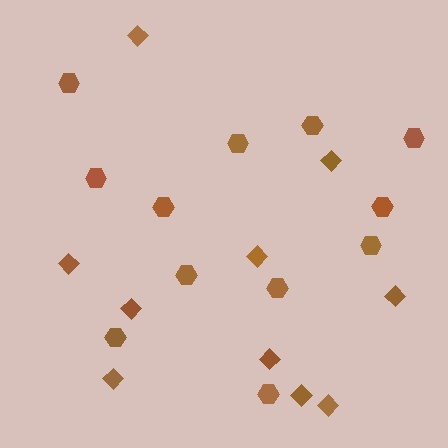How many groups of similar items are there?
There are 2 groups: one group of hexagons (12) and one group of diamonds (10).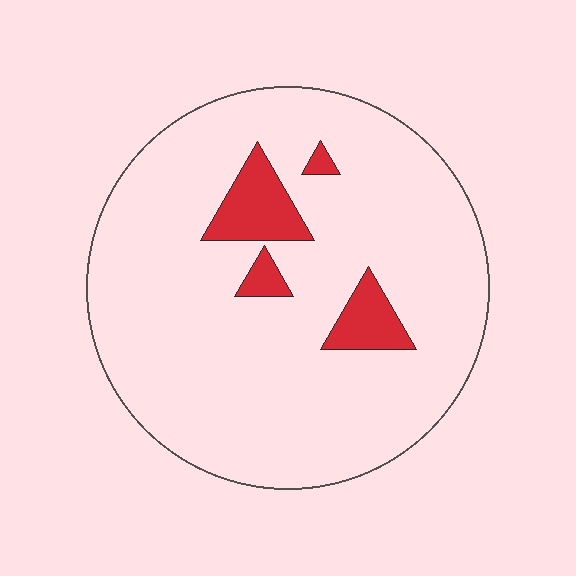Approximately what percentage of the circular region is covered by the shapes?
Approximately 10%.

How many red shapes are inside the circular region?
4.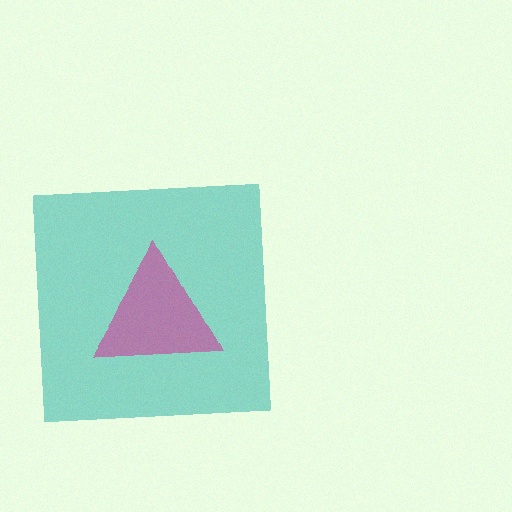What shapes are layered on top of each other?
The layered shapes are: a teal square, a magenta triangle.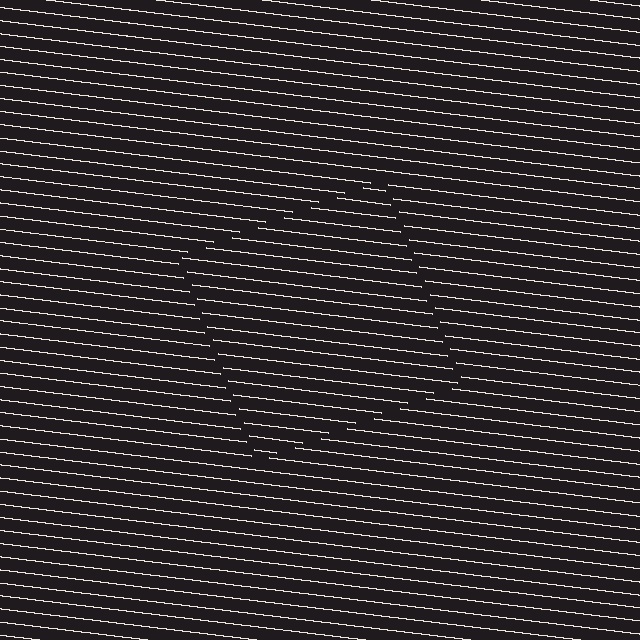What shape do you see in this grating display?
An illusory square. The interior of the shape contains the same grating, shifted by half a period — the contour is defined by the phase discontinuity where line-ends from the inner and outer gratings abut.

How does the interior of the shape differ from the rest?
The interior of the shape contains the same grating, shifted by half a period — the contour is defined by the phase discontinuity where line-ends from the inner and outer gratings abut.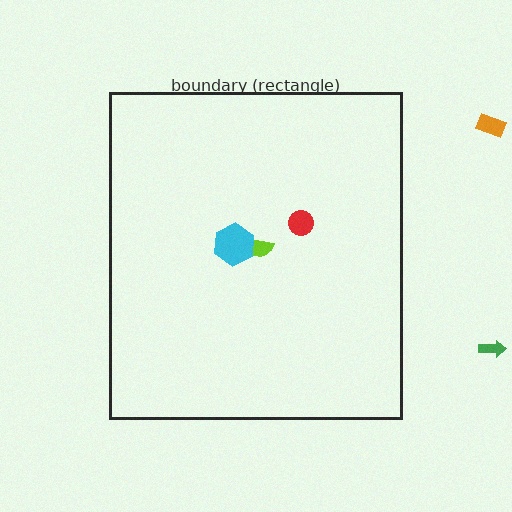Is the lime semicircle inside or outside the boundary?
Inside.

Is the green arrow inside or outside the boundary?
Outside.